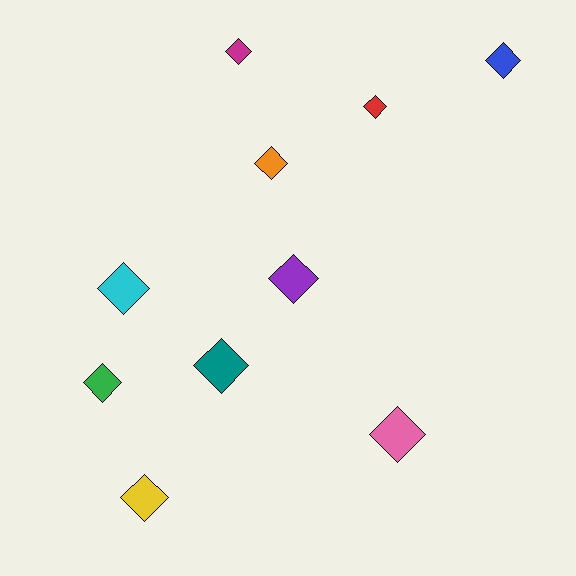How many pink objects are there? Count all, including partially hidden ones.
There is 1 pink object.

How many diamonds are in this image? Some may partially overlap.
There are 10 diamonds.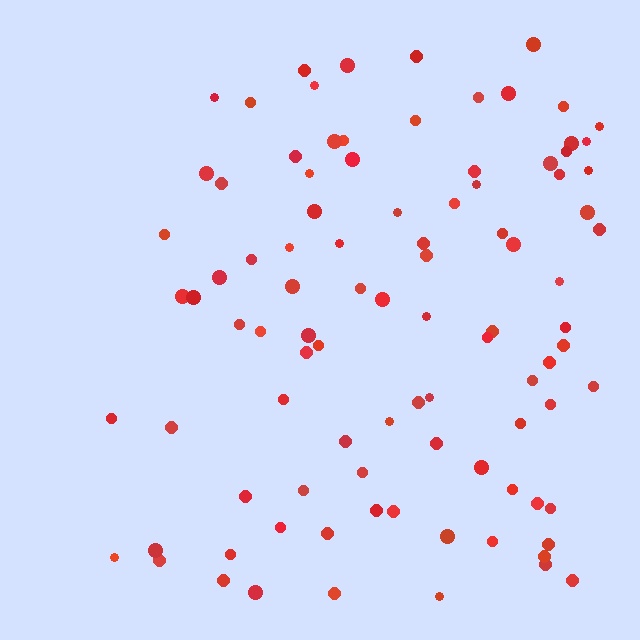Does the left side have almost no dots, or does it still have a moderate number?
Still a moderate number, just noticeably fewer than the right.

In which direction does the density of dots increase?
From left to right, with the right side densest.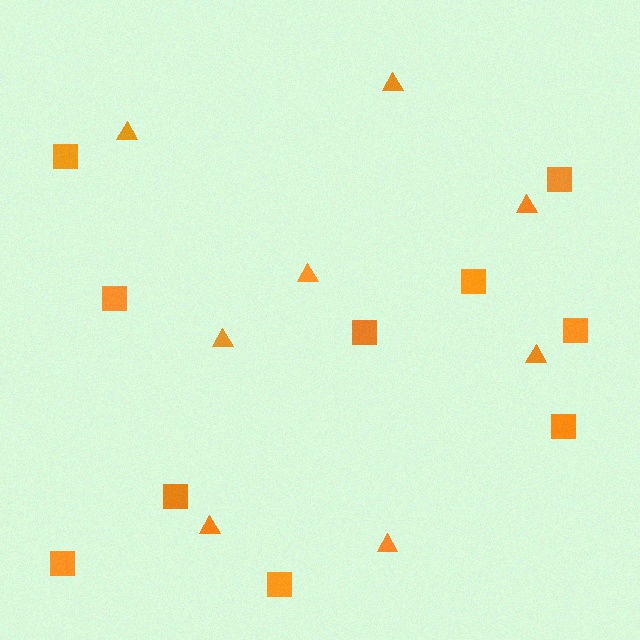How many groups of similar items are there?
There are 2 groups: one group of squares (10) and one group of triangles (8).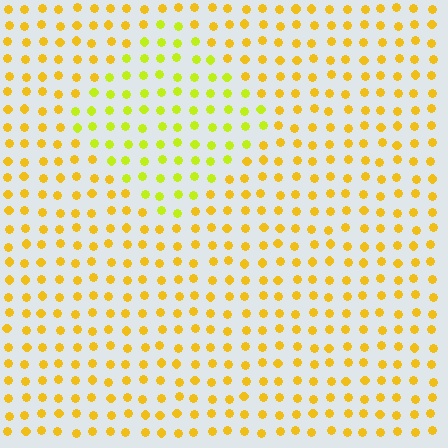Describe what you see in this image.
The image is filled with small yellow elements in a uniform arrangement. A diamond-shaped region is visible where the elements are tinted to a slightly different hue, forming a subtle color boundary.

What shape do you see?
I see a diamond.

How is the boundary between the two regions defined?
The boundary is defined purely by a slight shift in hue (about 28 degrees). Spacing, size, and orientation are identical on both sides.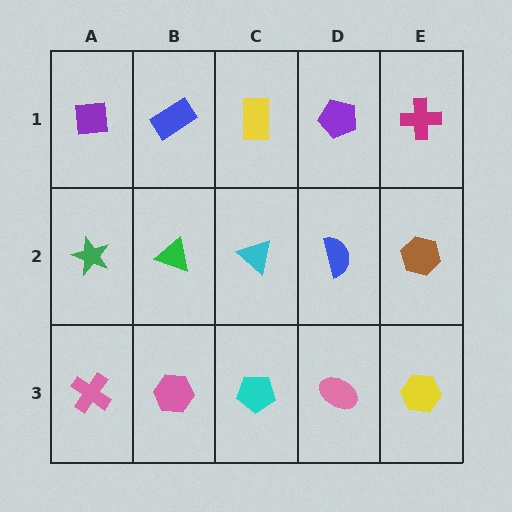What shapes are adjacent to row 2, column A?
A purple square (row 1, column A), a pink cross (row 3, column A), a green triangle (row 2, column B).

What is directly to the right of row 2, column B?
A cyan triangle.